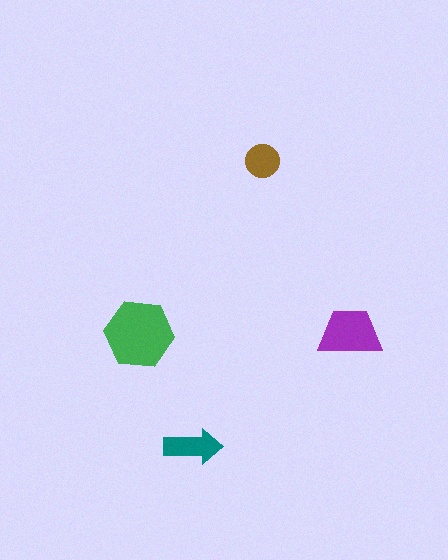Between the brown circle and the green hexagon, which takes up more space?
The green hexagon.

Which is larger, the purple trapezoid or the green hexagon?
The green hexagon.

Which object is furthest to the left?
The green hexagon is leftmost.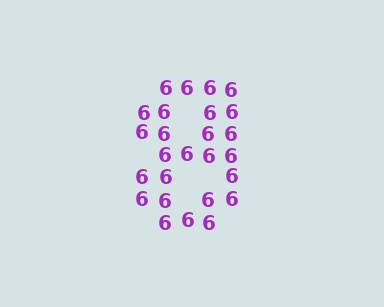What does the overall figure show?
The overall figure shows the digit 8.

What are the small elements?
The small elements are digit 6's.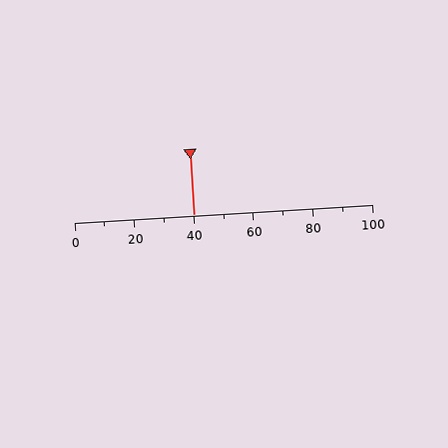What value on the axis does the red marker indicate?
The marker indicates approximately 40.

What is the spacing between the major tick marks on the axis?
The major ticks are spaced 20 apart.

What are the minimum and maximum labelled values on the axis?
The axis runs from 0 to 100.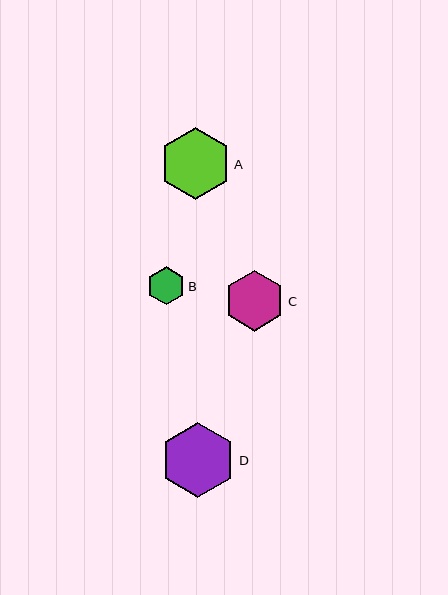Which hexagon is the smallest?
Hexagon B is the smallest with a size of approximately 38 pixels.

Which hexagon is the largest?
Hexagon D is the largest with a size of approximately 75 pixels.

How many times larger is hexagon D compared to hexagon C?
Hexagon D is approximately 1.2 times the size of hexagon C.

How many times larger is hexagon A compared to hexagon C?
Hexagon A is approximately 1.2 times the size of hexagon C.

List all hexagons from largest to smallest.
From largest to smallest: D, A, C, B.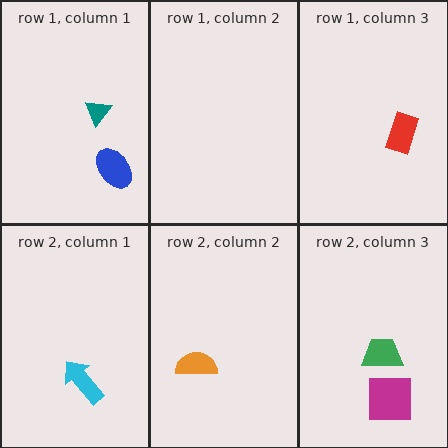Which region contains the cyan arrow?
The row 2, column 1 region.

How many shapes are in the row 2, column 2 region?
1.